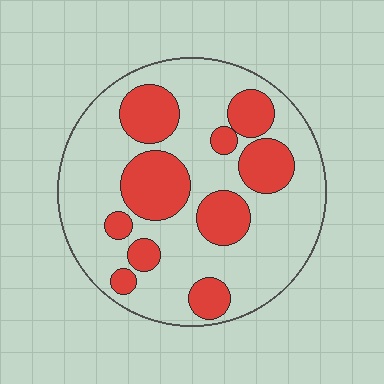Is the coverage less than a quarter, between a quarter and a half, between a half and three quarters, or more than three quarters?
Between a quarter and a half.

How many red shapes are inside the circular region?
10.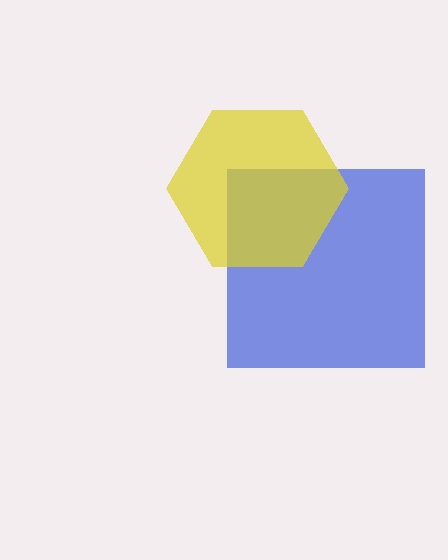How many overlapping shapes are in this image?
There are 2 overlapping shapes in the image.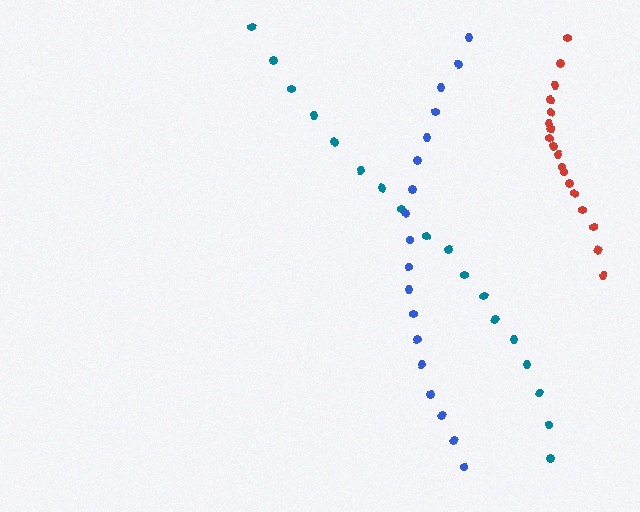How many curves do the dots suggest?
There are 3 distinct paths.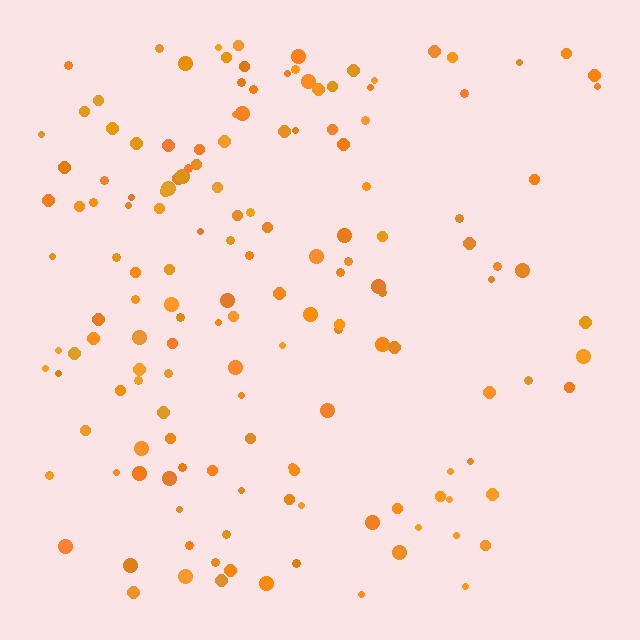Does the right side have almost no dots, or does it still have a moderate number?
Still a moderate number, just noticeably fewer than the left.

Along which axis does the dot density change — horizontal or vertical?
Horizontal.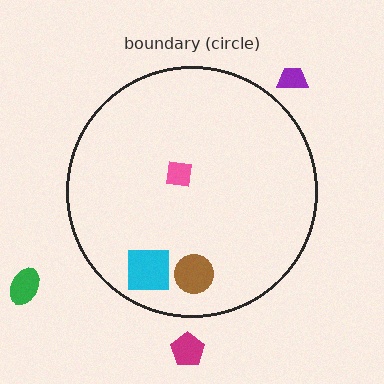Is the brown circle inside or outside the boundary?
Inside.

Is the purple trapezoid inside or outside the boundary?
Outside.